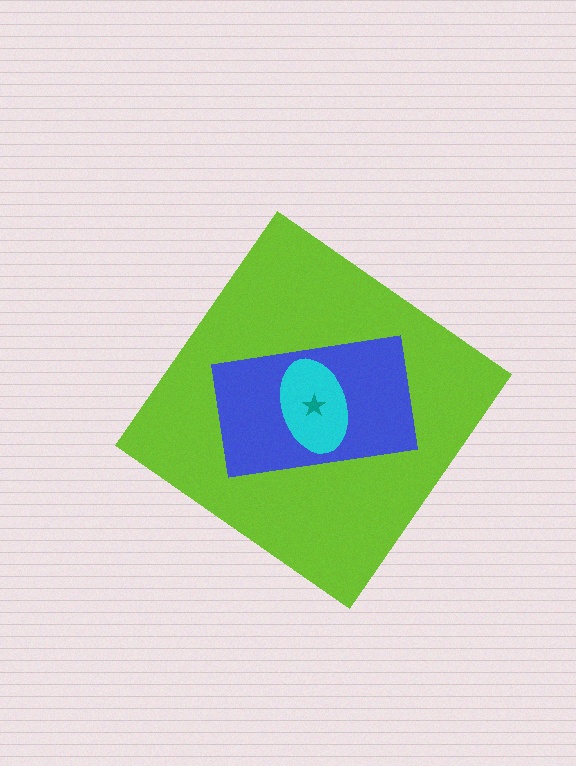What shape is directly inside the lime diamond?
The blue rectangle.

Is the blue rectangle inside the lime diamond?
Yes.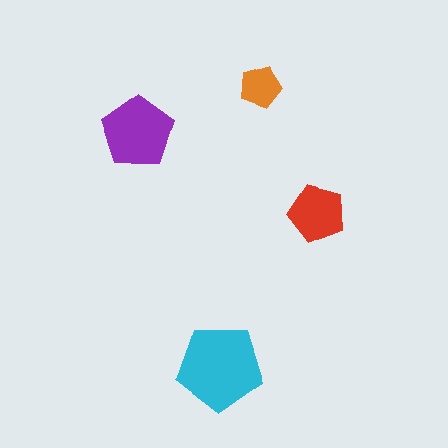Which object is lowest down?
The cyan pentagon is bottommost.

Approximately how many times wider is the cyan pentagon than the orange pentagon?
About 2 times wider.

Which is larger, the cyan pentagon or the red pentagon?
The cyan one.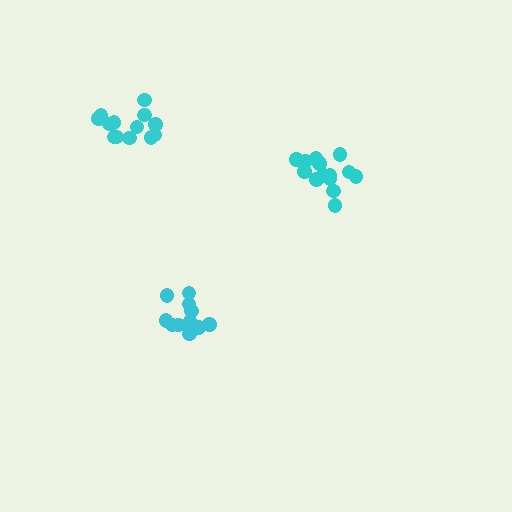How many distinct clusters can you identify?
There are 3 distinct clusters.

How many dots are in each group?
Group 1: 12 dots, Group 2: 16 dots, Group 3: 14 dots (42 total).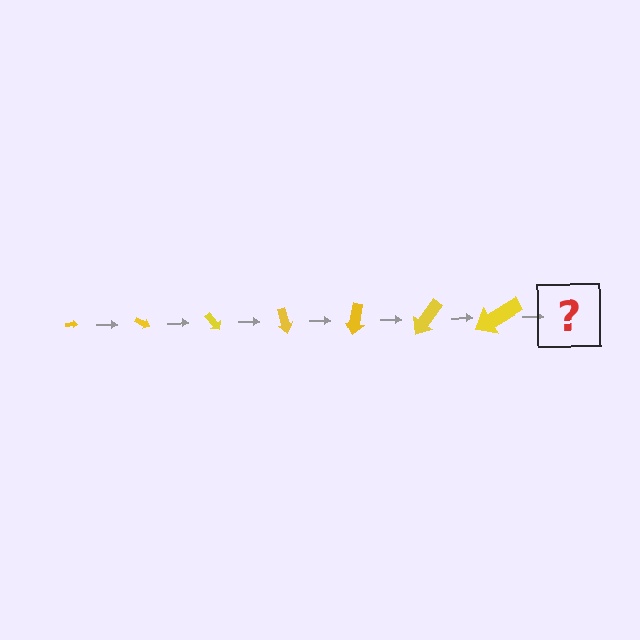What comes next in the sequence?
The next element should be an arrow, larger than the previous one and rotated 175 degrees from the start.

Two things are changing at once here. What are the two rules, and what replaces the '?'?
The two rules are that the arrow grows larger each step and it rotates 25 degrees each step. The '?' should be an arrow, larger than the previous one and rotated 175 degrees from the start.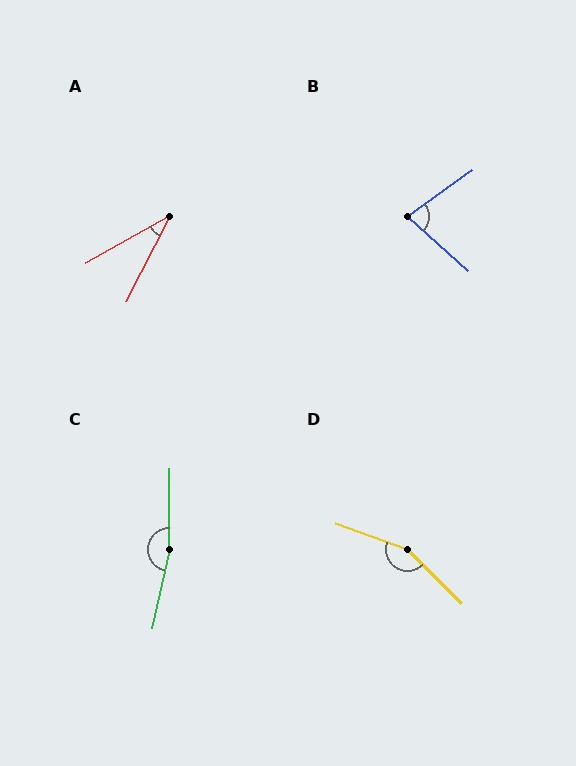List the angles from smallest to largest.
A (34°), B (77°), D (155°), C (168°).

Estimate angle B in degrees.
Approximately 77 degrees.